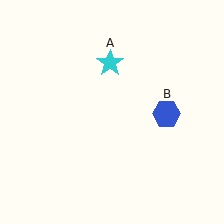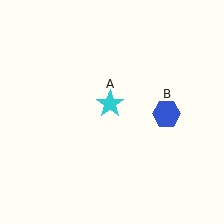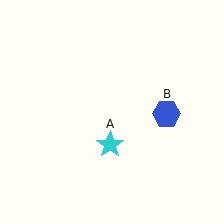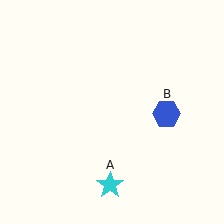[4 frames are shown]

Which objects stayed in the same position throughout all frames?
Blue hexagon (object B) remained stationary.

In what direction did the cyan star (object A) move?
The cyan star (object A) moved down.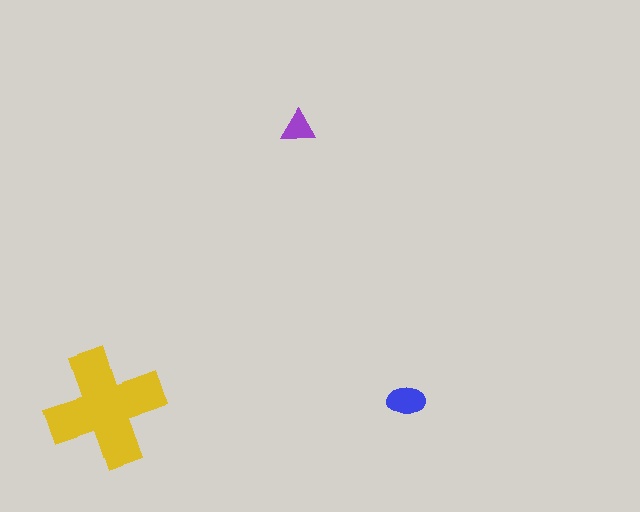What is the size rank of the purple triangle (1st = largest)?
3rd.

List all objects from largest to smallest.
The yellow cross, the blue ellipse, the purple triangle.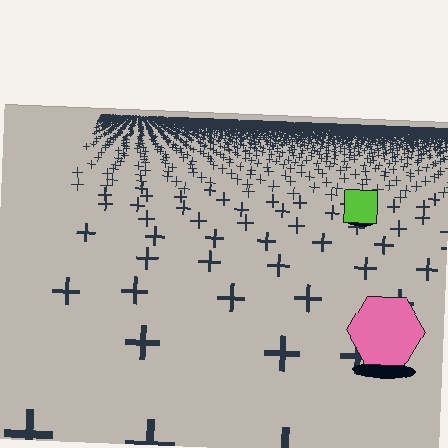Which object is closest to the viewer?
The pink hexagon is closest. The texture marks near it are larger and more spread out.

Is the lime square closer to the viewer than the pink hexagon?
No. The pink hexagon is closer — you can tell from the texture gradient: the ground texture is coarser near it.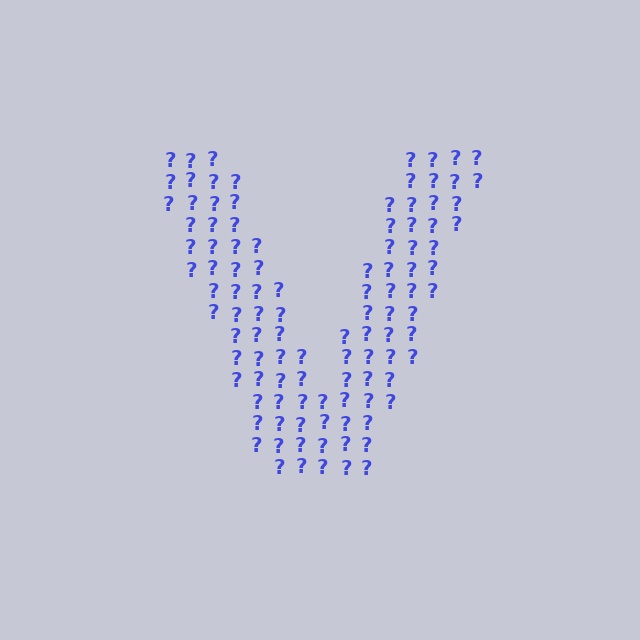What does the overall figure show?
The overall figure shows the letter V.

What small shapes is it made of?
It is made of small question marks.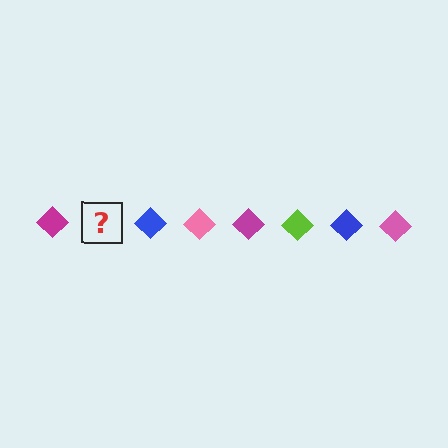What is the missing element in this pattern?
The missing element is a lime diamond.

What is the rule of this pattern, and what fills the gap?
The rule is that the pattern cycles through magenta, lime, blue, pink diamonds. The gap should be filled with a lime diamond.